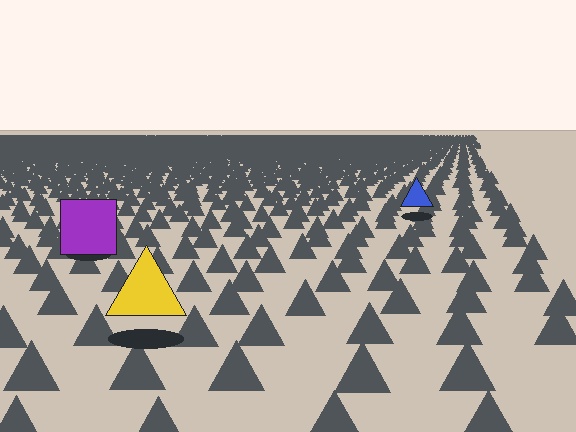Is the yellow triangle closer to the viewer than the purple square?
Yes. The yellow triangle is closer — you can tell from the texture gradient: the ground texture is coarser near it.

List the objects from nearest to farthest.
From nearest to farthest: the yellow triangle, the purple square, the blue triangle.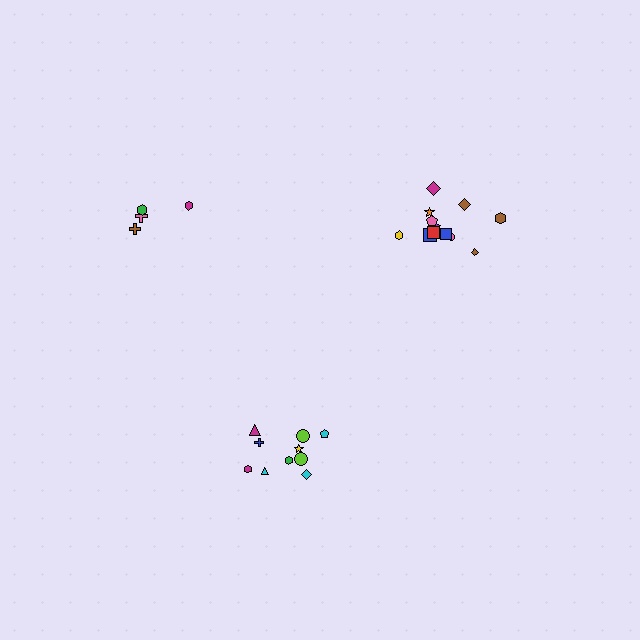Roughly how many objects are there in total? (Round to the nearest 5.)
Roughly 25 objects in total.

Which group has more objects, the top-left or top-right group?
The top-right group.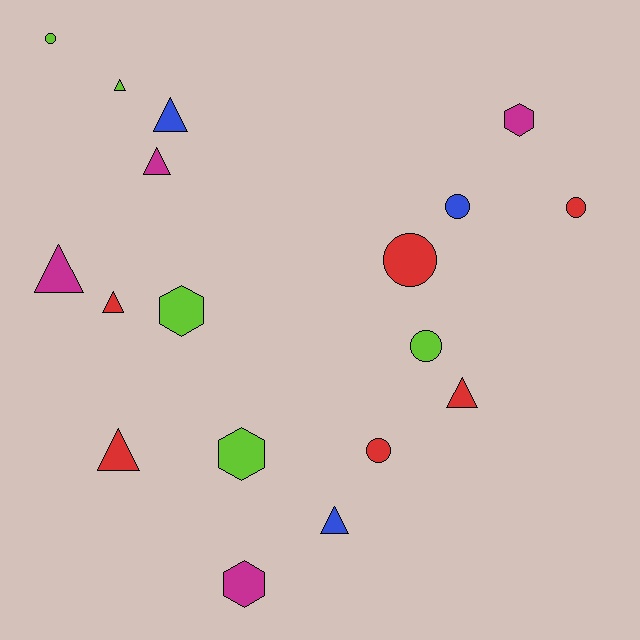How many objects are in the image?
There are 18 objects.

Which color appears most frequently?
Red, with 6 objects.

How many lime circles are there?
There are 2 lime circles.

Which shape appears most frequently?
Triangle, with 8 objects.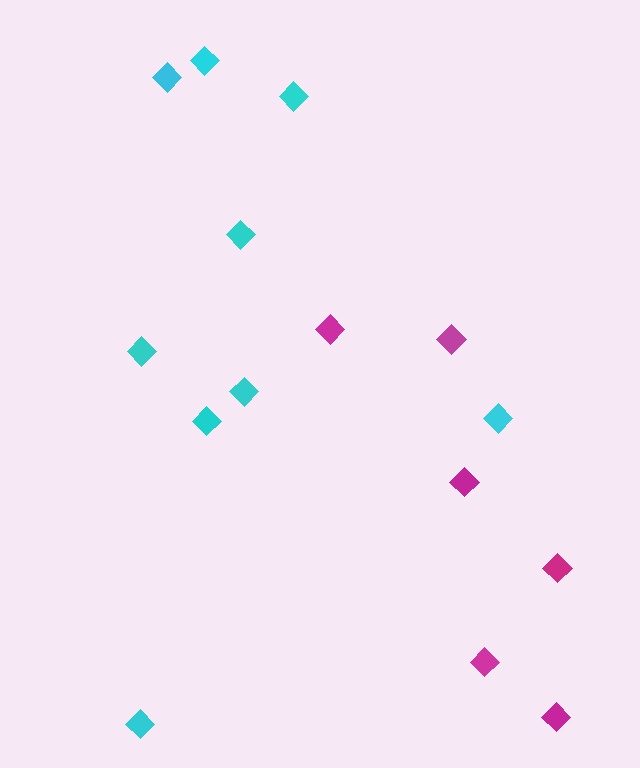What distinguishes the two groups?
There are 2 groups: one group of magenta diamonds (6) and one group of cyan diamonds (9).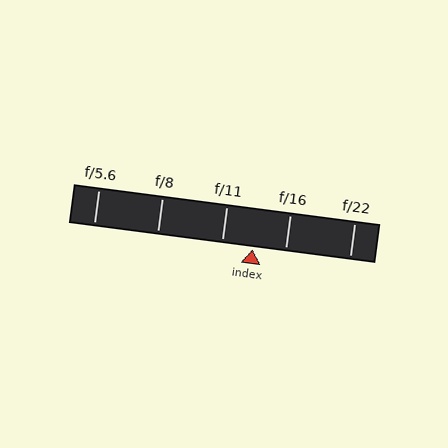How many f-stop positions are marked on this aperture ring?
There are 5 f-stop positions marked.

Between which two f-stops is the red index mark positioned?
The index mark is between f/11 and f/16.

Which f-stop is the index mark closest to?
The index mark is closest to f/11.